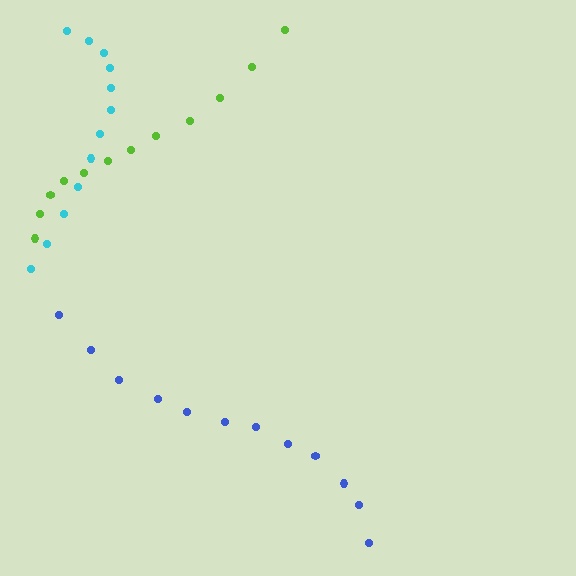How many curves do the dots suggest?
There are 3 distinct paths.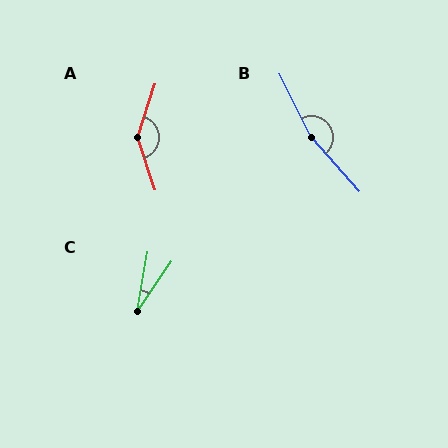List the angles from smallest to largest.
C (24°), A (143°), B (165°).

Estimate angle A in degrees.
Approximately 143 degrees.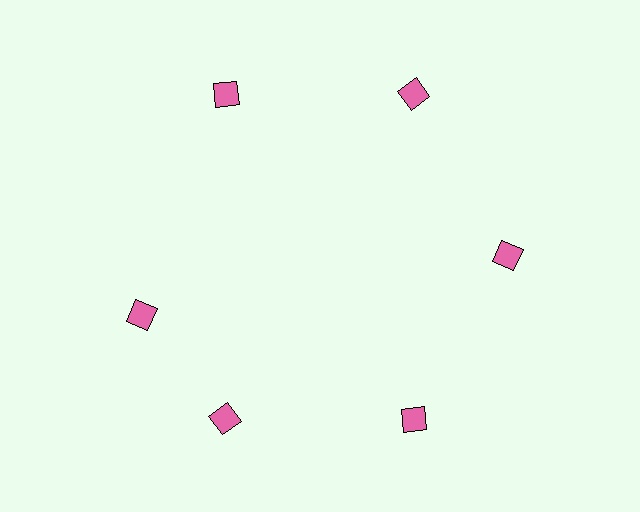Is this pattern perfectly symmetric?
No. The 6 pink diamonds are arranged in a ring, but one element near the 9 o'clock position is rotated out of alignment along the ring, breaking the 6-fold rotational symmetry.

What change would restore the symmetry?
The symmetry would be restored by rotating it back into even spacing with its neighbors so that all 6 diamonds sit at equal angles and equal distance from the center.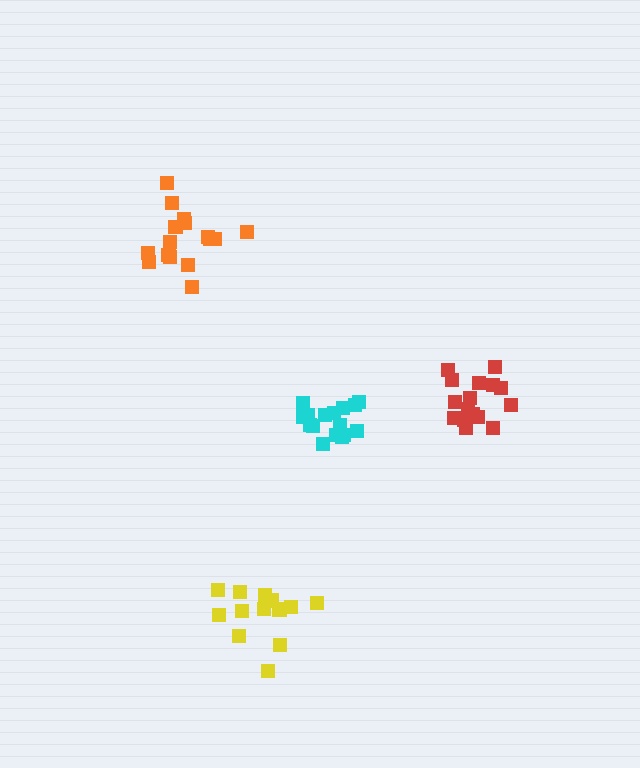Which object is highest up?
The orange cluster is topmost.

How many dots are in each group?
Group 1: 16 dots, Group 2: 16 dots, Group 3: 16 dots, Group 4: 13 dots (61 total).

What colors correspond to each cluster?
The clusters are colored: red, orange, cyan, yellow.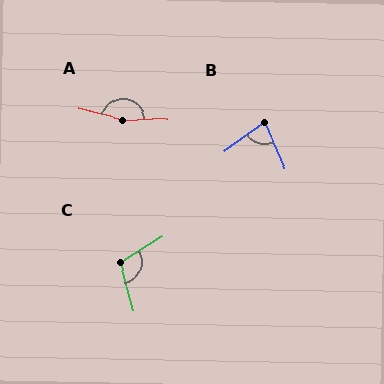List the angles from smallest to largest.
B (79°), C (107°), A (164°).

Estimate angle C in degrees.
Approximately 107 degrees.